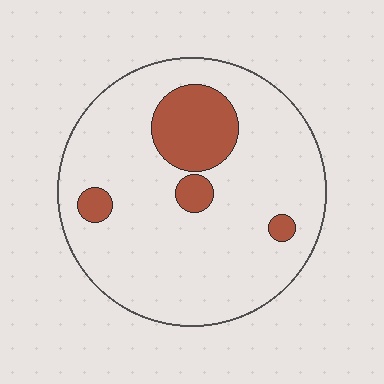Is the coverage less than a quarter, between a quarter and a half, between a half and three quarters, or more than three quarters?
Less than a quarter.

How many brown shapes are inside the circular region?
4.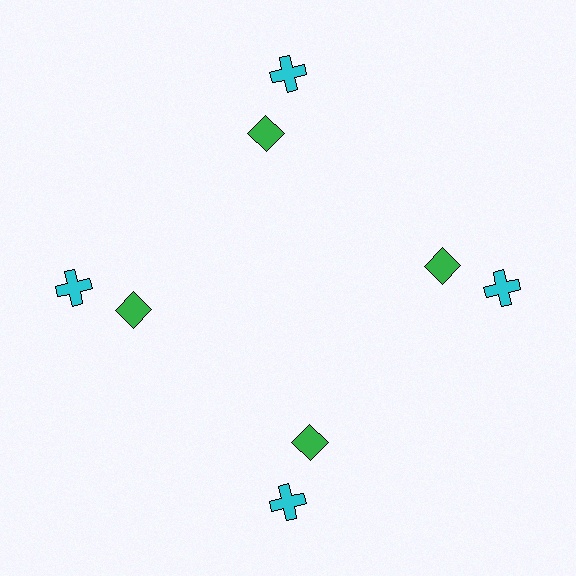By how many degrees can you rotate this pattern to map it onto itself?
The pattern maps onto itself every 90 degrees of rotation.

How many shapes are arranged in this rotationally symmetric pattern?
There are 8 shapes, arranged in 4 groups of 2.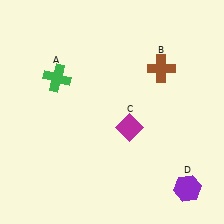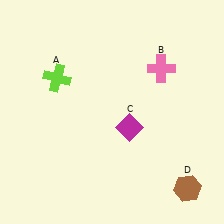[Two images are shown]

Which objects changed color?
A changed from green to lime. B changed from brown to pink. D changed from purple to brown.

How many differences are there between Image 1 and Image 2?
There are 3 differences between the two images.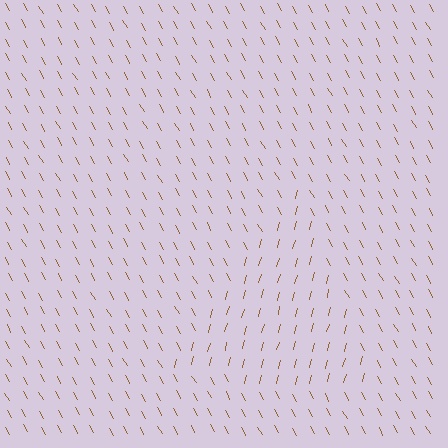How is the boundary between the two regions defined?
The boundary is defined purely by a change in line orientation (approximately 45 degrees difference). All lines are the same color and thickness.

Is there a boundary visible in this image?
Yes, there is a texture boundary formed by a change in line orientation.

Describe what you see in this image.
The image is filled with small brown line segments. A triangle region in the image has lines oriented differently from the surrounding lines, creating a visible texture boundary.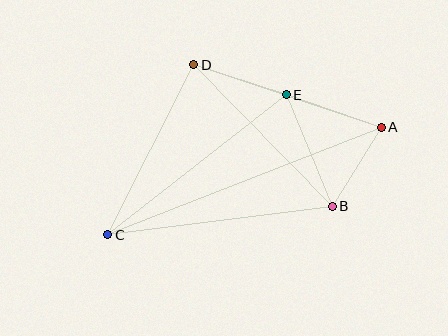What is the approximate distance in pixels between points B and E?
The distance between B and E is approximately 120 pixels.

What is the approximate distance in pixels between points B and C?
The distance between B and C is approximately 227 pixels.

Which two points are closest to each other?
Points A and B are closest to each other.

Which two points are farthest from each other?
Points A and C are farthest from each other.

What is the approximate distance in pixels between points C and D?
The distance between C and D is approximately 191 pixels.